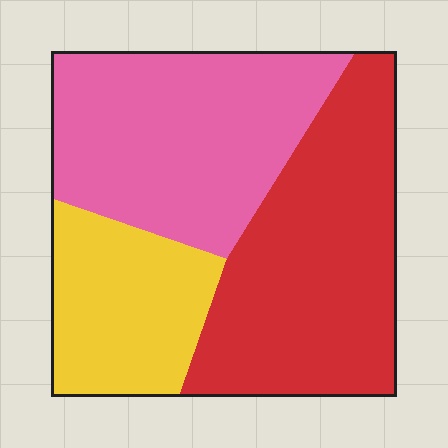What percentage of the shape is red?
Red covers around 40% of the shape.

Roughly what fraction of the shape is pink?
Pink covers about 35% of the shape.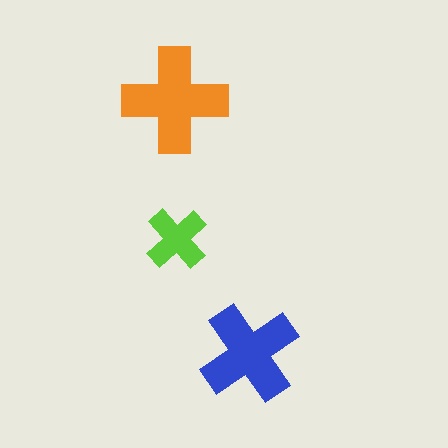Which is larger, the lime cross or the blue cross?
The blue one.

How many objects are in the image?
There are 3 objects in the image.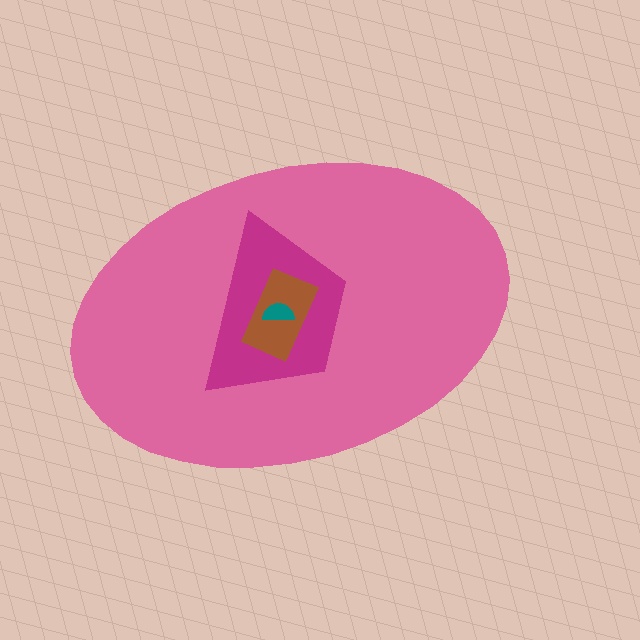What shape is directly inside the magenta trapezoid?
The brown rectangle.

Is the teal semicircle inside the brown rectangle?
Yes.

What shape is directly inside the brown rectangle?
The teal semicircle.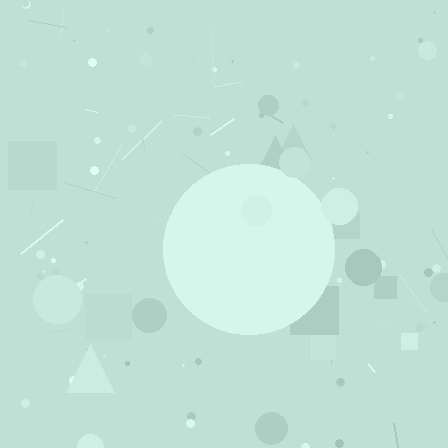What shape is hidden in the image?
A circle is hidden in the image.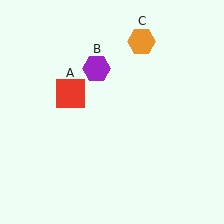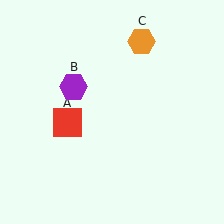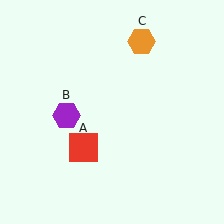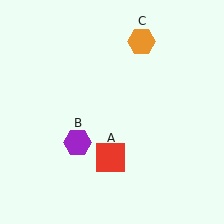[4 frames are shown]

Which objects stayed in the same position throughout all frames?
Orange hexagon (object C) remained stationary.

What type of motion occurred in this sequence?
The red square (object A), purple hexagon (object B) rotated counterclockwise around the center of the scene.